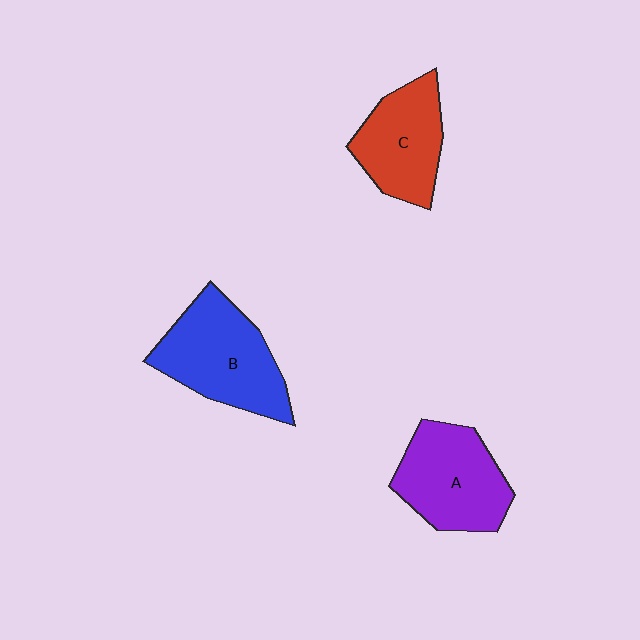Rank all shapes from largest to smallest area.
From largest to smallest: B (blue), A (purple), C (red).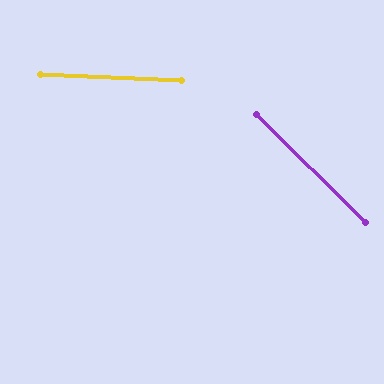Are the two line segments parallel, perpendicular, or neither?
Neither parallel nor perpendicular — they differ by about 42°.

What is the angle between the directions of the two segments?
Approximately 42 degrees.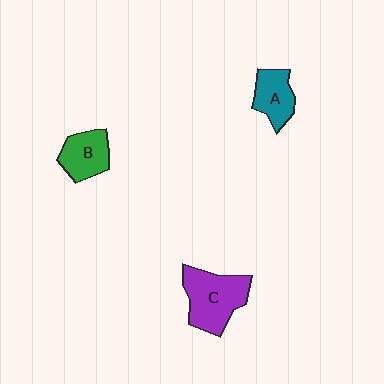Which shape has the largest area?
Shape C (purple).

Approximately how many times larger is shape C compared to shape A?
Approximately 1.7 times.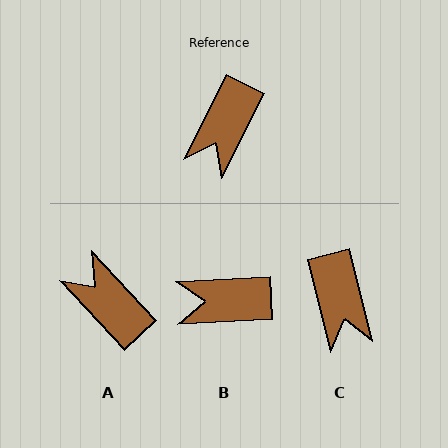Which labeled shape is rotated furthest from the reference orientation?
A, about 110 degrees away.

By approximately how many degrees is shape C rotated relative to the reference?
Approximately 41 degrees counter-clockwise.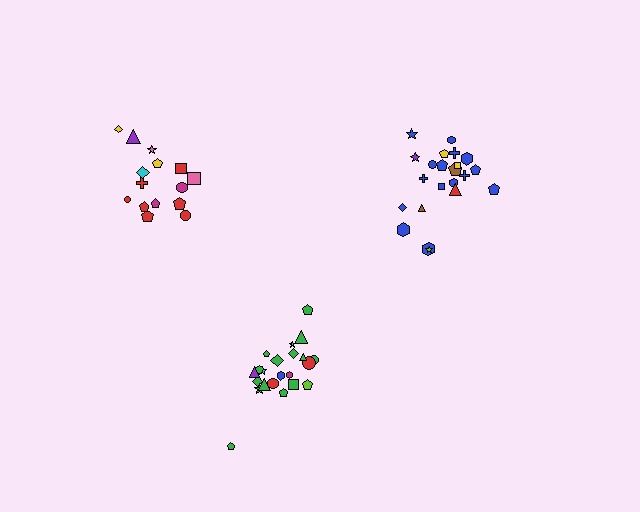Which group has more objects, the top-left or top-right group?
The top-right group.